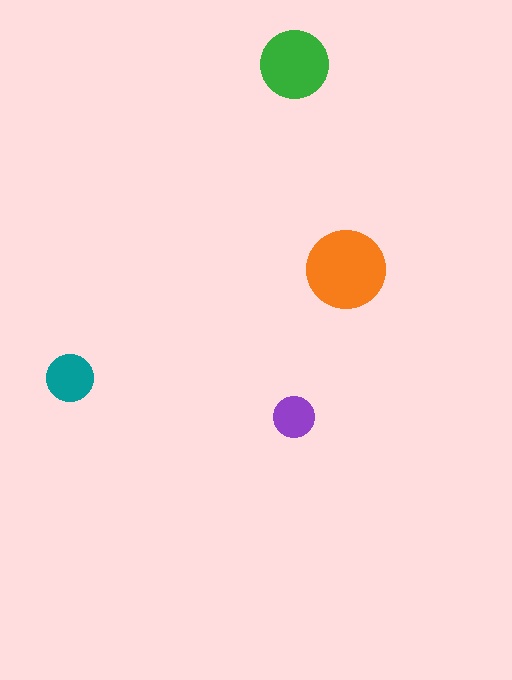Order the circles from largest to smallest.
the orange one, the green one, the teal one, the purple one.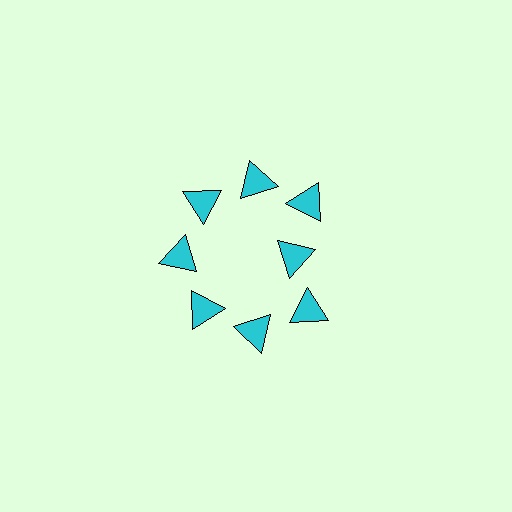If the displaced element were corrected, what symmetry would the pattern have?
It would have 8-fold rotational symmetry — the pattern would map onto itself every 45 degrees.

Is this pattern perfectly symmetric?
No. The 8 cyan triangles are arranged in a ring, but one element near the 3 o'clock position is pulled inward toward the center, breaking the 8-fold rotational symmetry.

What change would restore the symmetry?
The symmetry would be restored by moving it outward, back onto the ring so that all 8 triangles sit at equal angles and equal distance from the center.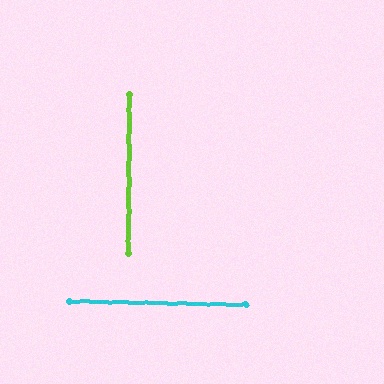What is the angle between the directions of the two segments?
Approximately 89 degrees.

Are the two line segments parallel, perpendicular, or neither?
Perpendicular — they meet at approximately 89°.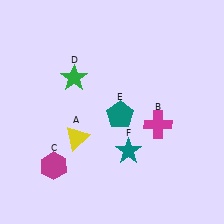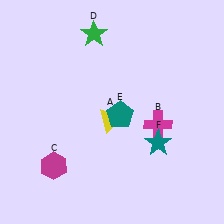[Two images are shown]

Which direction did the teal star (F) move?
The teal star (F) moved right.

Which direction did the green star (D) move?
The green star (D) moved up.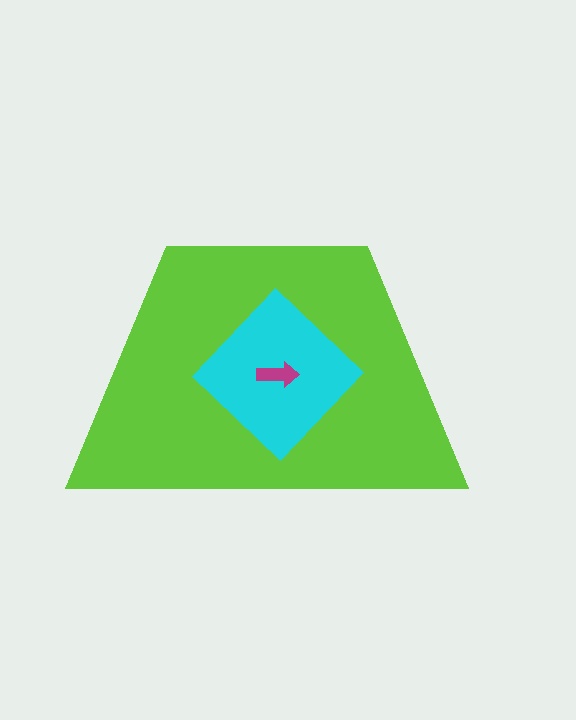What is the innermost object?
The magenta arrow.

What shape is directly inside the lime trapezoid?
The cyan diamond.